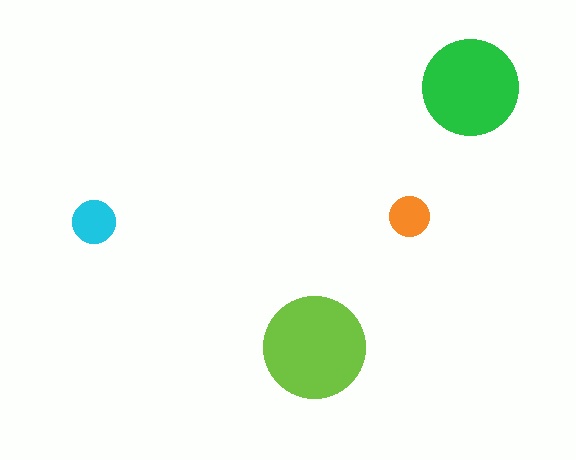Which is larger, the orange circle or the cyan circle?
The cyan one.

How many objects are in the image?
There are 4 objects in the image.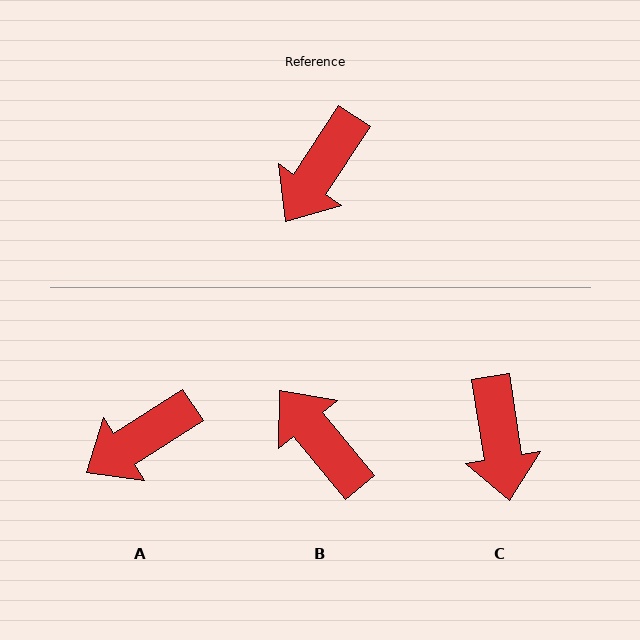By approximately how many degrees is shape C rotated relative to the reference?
Approximately 42 degrees counter-clockwise.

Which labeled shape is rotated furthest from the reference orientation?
B, about 107 degrees away.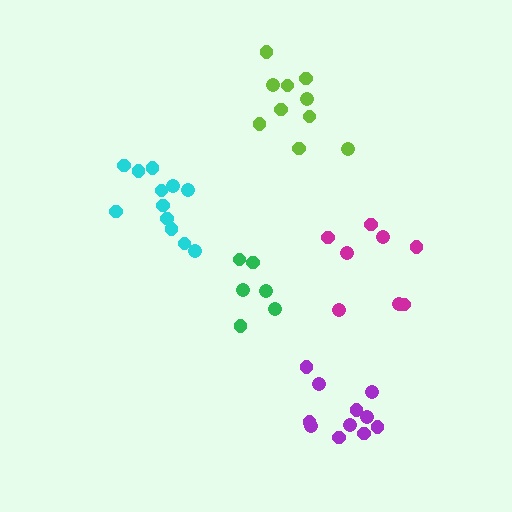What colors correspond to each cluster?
The clusters are colored: magenta, green, cyan, purple, lime.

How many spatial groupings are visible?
There are 5 spatial groupings.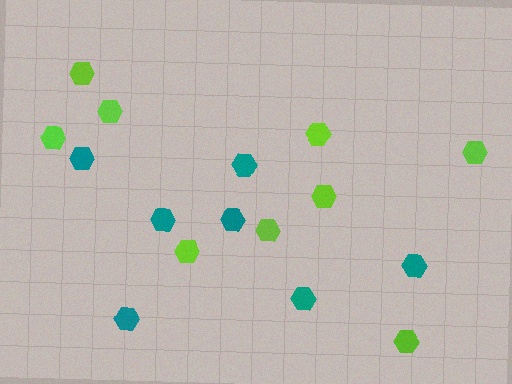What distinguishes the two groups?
There are 2 groups: one group of teal hexagons (7) and one group of lime hexagons (9).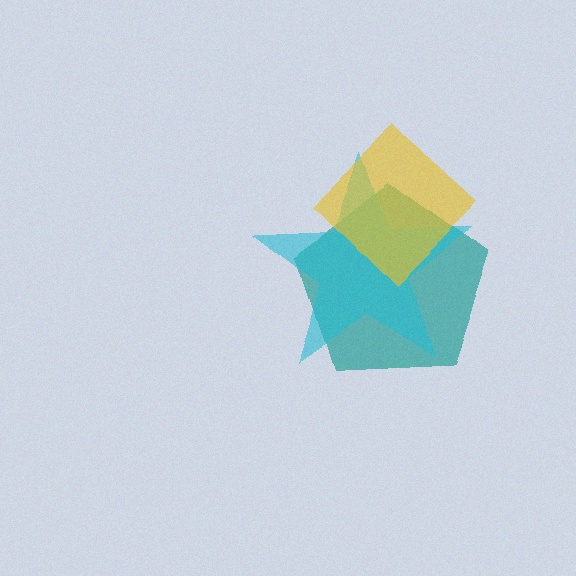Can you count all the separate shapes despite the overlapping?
Yes, there are 3 separate shapes.